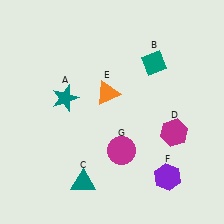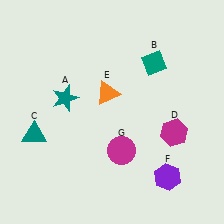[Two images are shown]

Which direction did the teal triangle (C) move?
The teal triangle (C) moved left.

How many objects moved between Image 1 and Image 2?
1 object moved between the two images.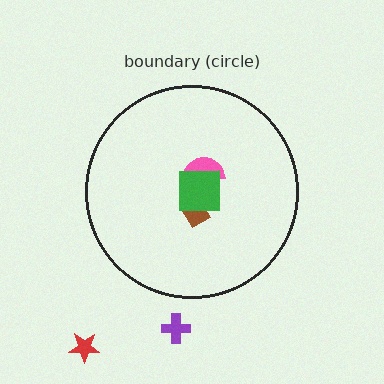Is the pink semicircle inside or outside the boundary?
Inside.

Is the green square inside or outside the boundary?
Inside.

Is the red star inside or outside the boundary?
Outside.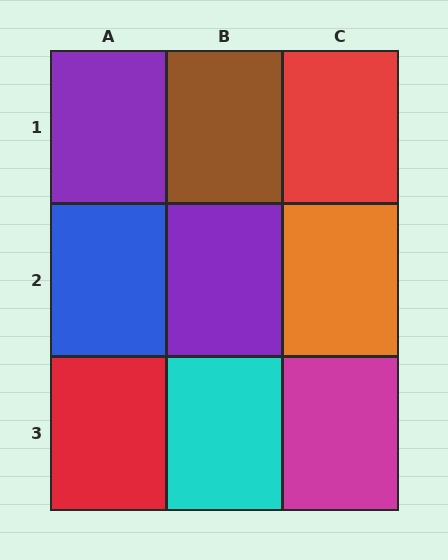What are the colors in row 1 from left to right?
Purple, brown, red.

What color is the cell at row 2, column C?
Orange.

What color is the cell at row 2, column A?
Blue.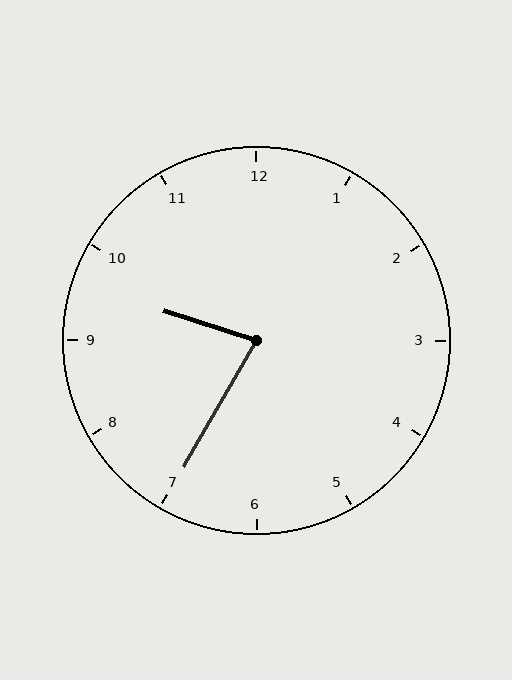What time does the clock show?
9:35.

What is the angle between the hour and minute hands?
Approximately 78 degrees.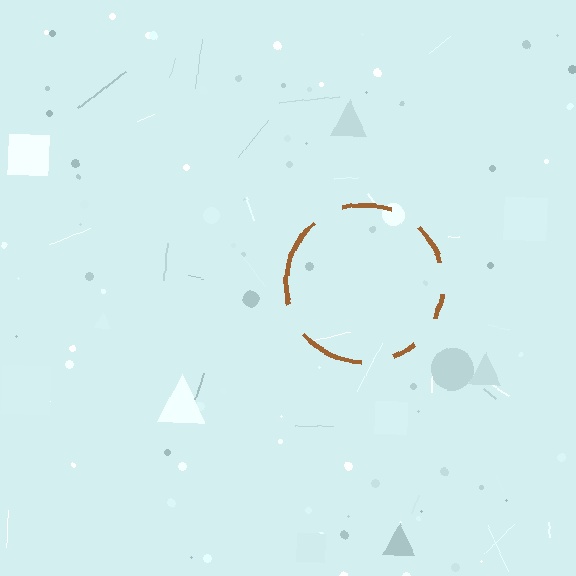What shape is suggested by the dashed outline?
The dashed outline suggests a circle.